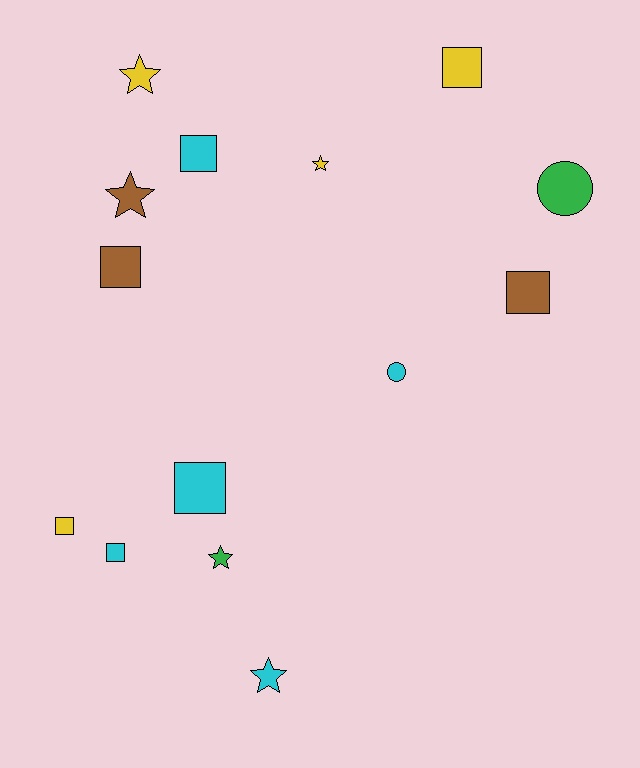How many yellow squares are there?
There are 2 yellow squares.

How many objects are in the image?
There are 14 objects.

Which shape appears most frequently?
Square, with 7 objects.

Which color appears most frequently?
Cyan, with 5 objects.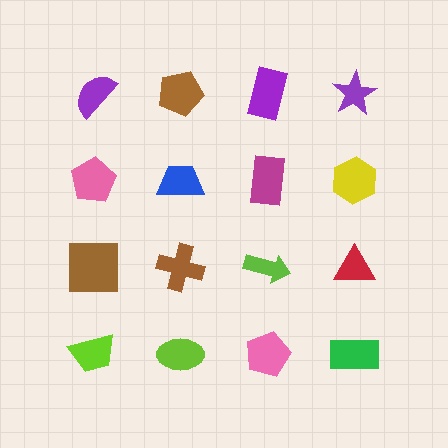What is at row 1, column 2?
A brown pentagon.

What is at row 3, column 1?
A brown square.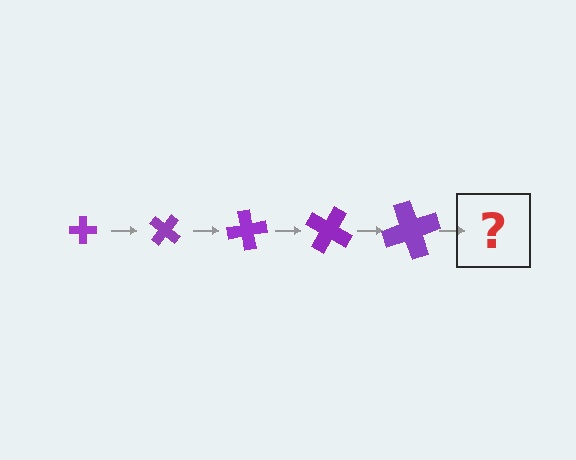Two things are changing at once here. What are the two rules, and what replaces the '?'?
The two rules are that the cross grows larger each step and it rotates 40 degrees each step. The '?' should be a cross, larger than the previous one and rotated 200 degrees from the start.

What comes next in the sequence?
The next element should be a cross, larger than the previous one and rotated 200 degrees from the start.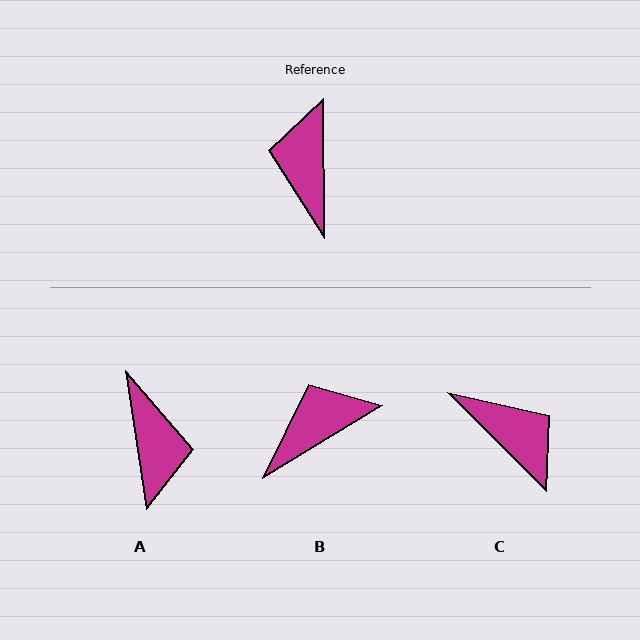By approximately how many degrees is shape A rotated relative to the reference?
Approximately 172 degrees clockwise.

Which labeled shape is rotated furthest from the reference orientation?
A, about 172 degrees away.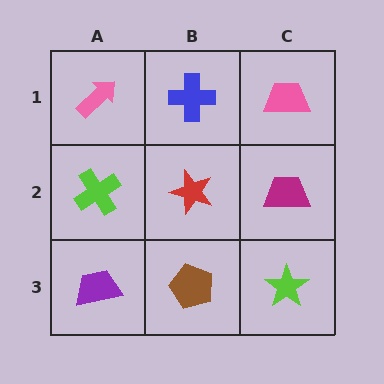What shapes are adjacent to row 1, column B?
A red star (row 2, column B), a pink arrow (row 1, column A), a pink trapezoid (row 1, column C).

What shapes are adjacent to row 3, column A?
A lime cross (row 2, column A), a brown pentagon (row 3, column B).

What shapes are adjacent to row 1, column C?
A magenta trapezoid (row 2, column C), a blue cross (row 1, column B).